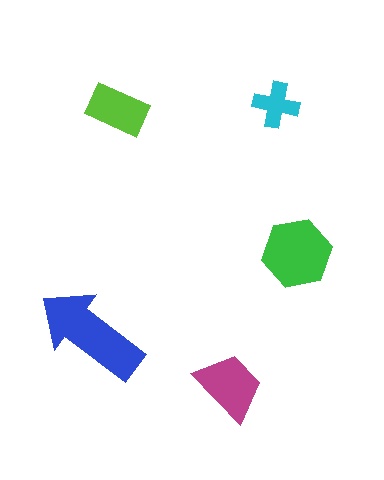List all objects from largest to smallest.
The blue arrow, the green hexagon, the magenta trapezoid, the lime rectangle, the cyan cross.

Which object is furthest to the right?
The green hexagon is rightmost.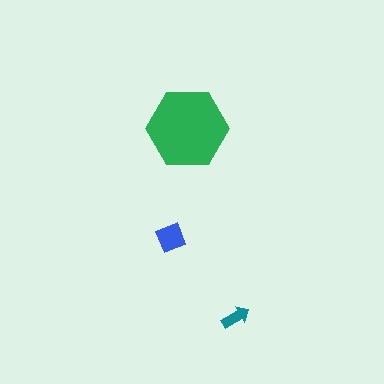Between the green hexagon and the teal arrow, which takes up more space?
The green hexagon.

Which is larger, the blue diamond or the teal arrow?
The blue diamond.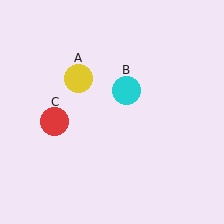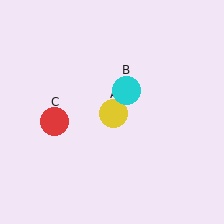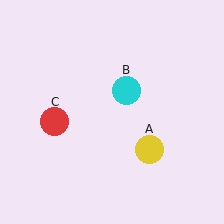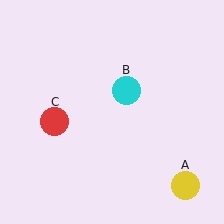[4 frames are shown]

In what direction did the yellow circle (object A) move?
The yellow circle (object A) moved down and to the right.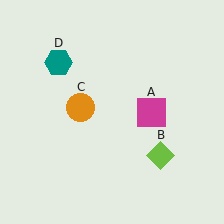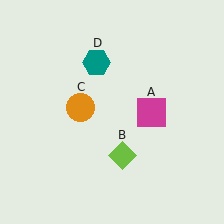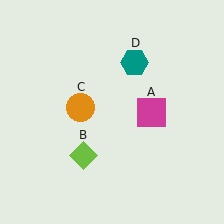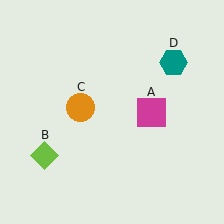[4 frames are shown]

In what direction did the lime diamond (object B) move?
The lime diamond (object B) moved left.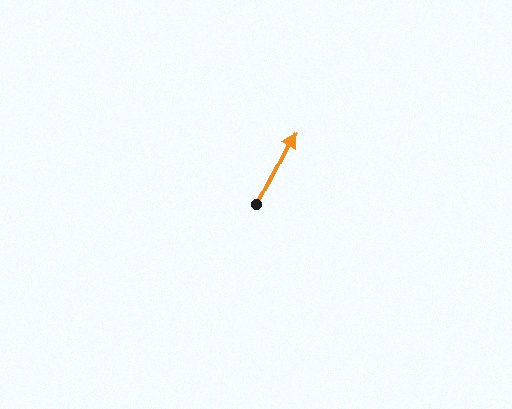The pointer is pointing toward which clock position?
Roughly 1 o'clock.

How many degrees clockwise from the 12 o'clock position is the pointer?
Approximately 27 degrees.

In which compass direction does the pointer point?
Northeast.